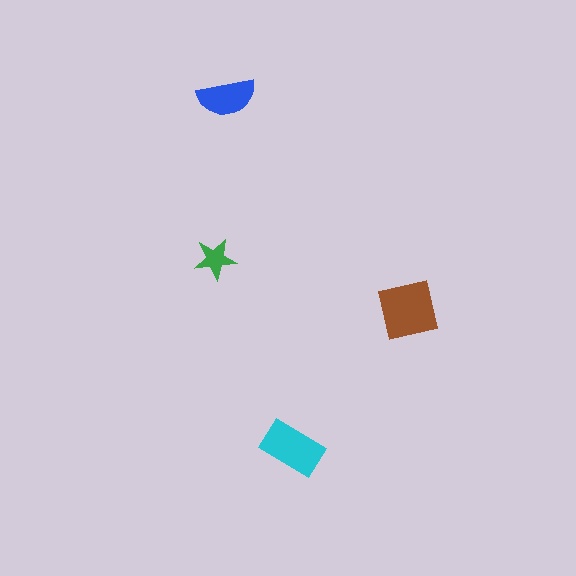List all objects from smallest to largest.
The green star, the blue semicircle, the cyan rectangle, the brown square.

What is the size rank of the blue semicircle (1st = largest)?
3rd.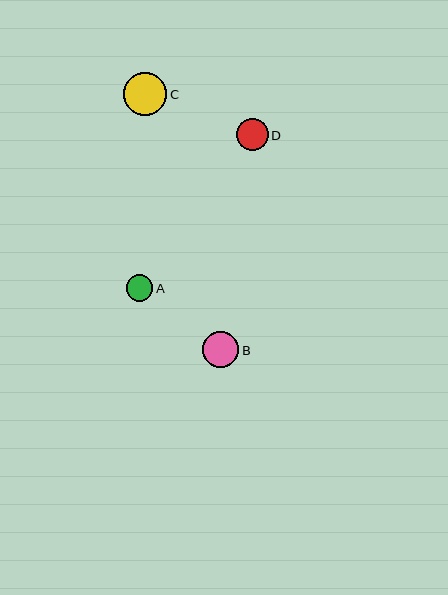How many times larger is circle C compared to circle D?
Circle C is approximately 1.4 times the size of circle D.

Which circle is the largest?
Circle C is the largest with a size of approximately 44 pixels.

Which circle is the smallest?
Circle A is the smallest with a size of approximately 26 pixels.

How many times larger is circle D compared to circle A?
Circle D is approximately 1.2 times the size of circle A.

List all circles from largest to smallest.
From largest to smallest: C, B, D, A.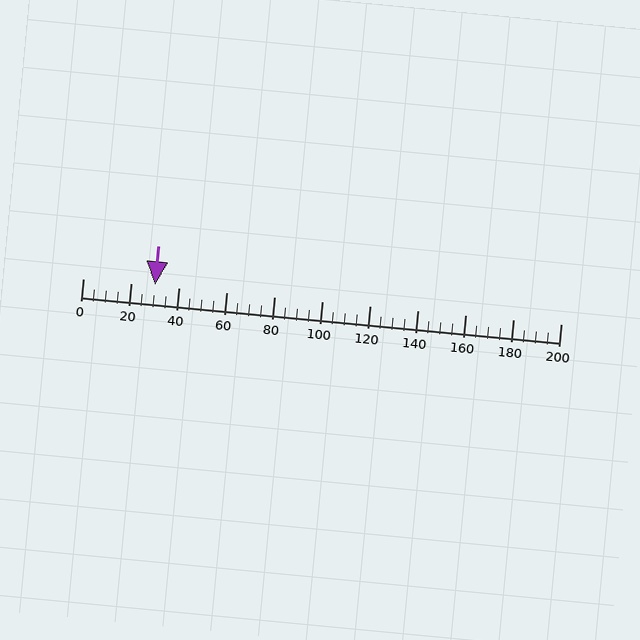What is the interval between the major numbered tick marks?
The major tick marks are spaced 20 units apart.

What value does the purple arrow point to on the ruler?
The purple arrow points to approximately 30.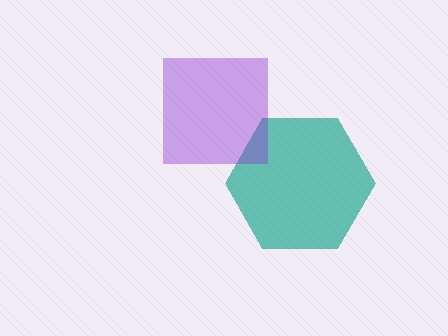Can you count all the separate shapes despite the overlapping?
Yes, there are 2 separate shapes.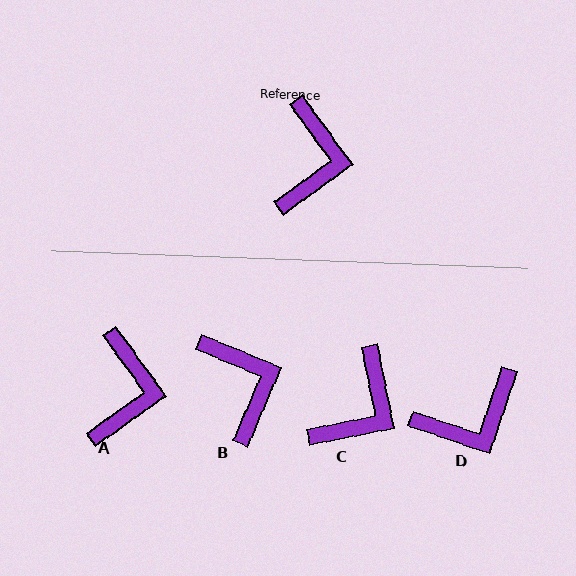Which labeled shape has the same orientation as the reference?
A.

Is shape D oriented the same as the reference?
No, it is off by about 55 degrees.